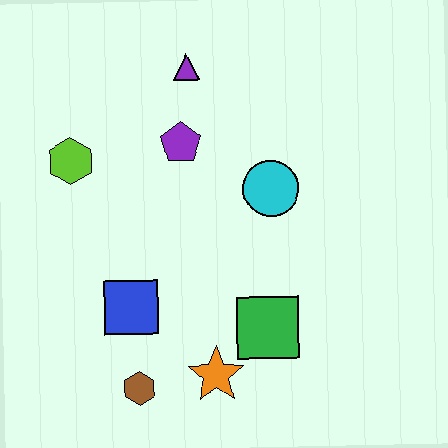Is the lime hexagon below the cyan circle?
No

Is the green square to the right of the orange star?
Yes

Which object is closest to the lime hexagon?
The purple pentagon is closest to the lime hexagon.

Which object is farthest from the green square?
The purple triangle is farthest from the green square.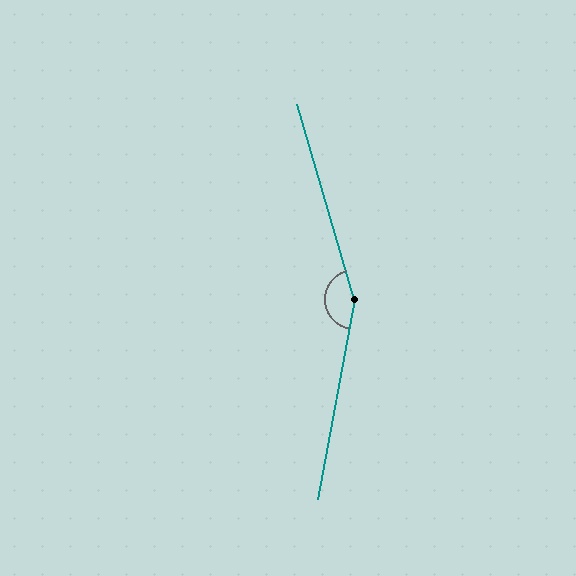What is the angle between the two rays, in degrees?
Approximately 153 degrees.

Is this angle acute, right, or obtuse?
It is obtuse.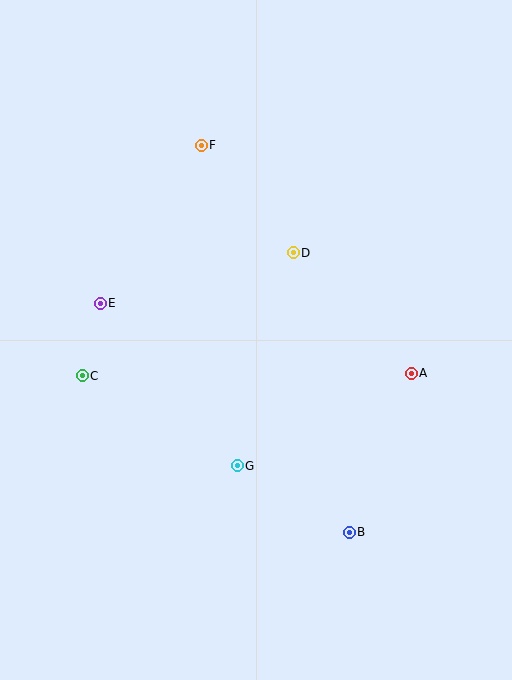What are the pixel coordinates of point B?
Point B is at (349, 532).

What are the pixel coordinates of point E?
Point E is at (100, 303).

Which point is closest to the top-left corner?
Point F is closest to the top-left corner.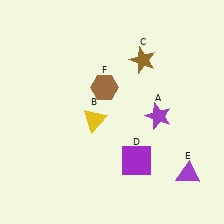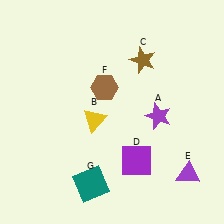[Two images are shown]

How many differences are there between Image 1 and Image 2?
There is 1 difference between the two images.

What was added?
A teal square (G) was added in Image 2.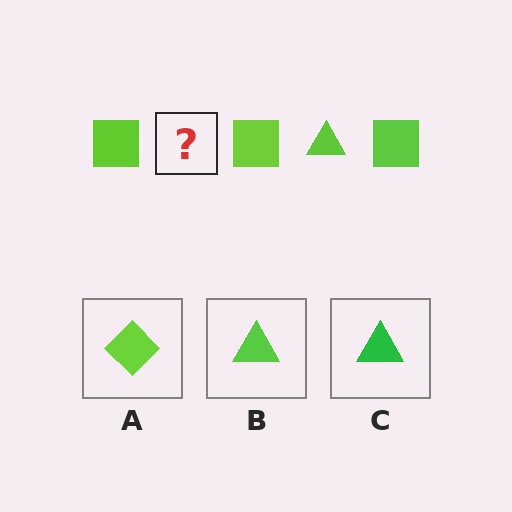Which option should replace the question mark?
Option B.